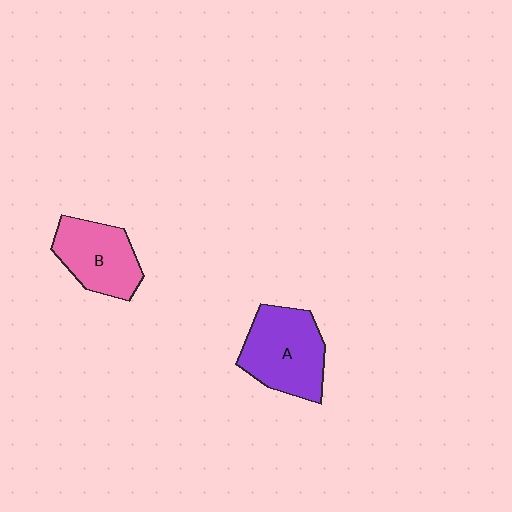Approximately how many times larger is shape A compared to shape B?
Approximately 1.2 times.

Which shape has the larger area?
Shape A (purple).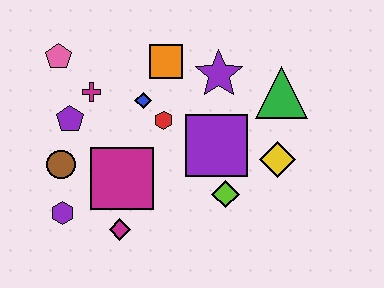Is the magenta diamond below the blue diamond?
Yes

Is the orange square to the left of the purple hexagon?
No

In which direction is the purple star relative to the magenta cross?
The purple star is to the right of the magenta cross.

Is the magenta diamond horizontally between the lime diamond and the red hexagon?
No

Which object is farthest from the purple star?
The purple hexagon is farthest from the purple star.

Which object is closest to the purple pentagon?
The magenta cross is closest to the purple pentagon.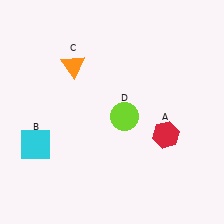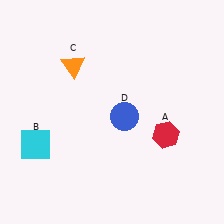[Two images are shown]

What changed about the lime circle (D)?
In Image 1, D is lime. In Image 2, it changed to blue.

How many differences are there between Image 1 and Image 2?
There is 1 difference between the two images.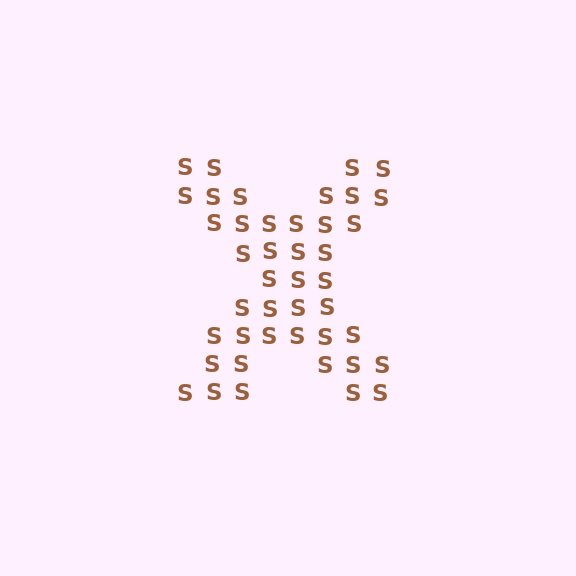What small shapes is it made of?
It is made of small letter S's.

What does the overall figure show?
The overall figure shows the letter X.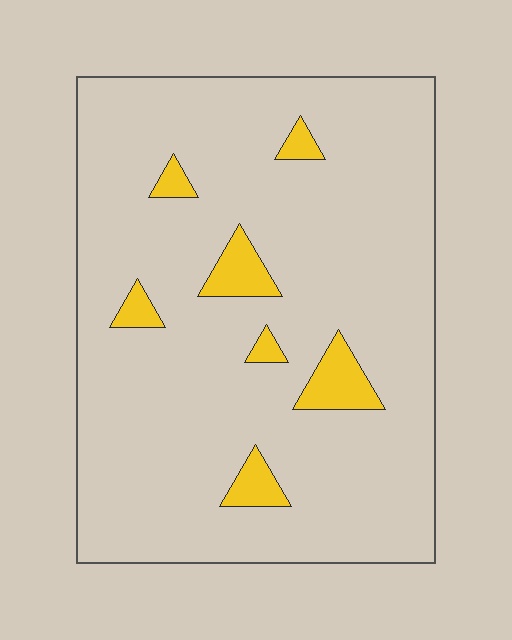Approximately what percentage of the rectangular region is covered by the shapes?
Approximately 10%.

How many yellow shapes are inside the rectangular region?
7.